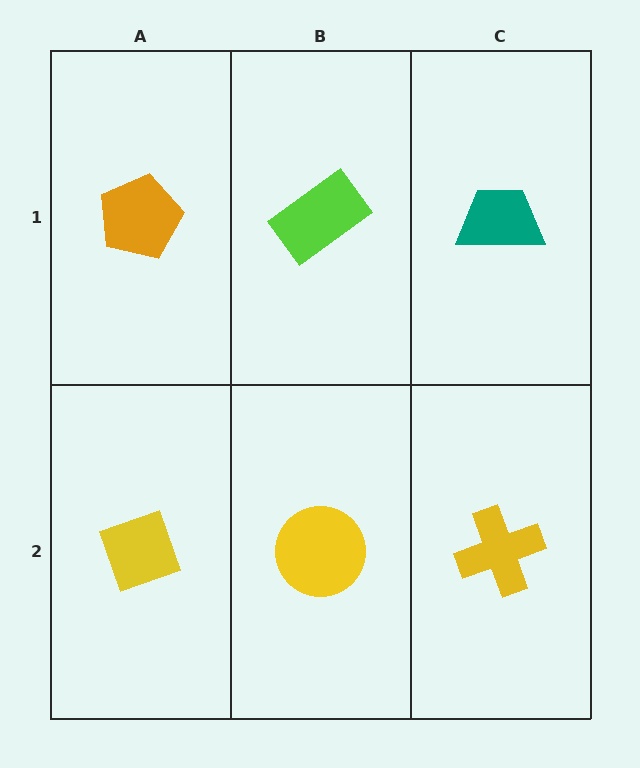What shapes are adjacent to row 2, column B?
A lime rectangle (row 1, column B), a yellow diamond (row 2, column A), a yellow cross (row 2, column C).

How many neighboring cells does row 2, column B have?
3.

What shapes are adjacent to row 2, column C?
A teal trapezoid (row 1, column C), a yellow circle (row 2, column B).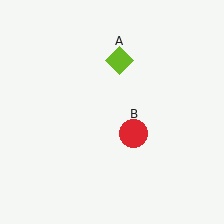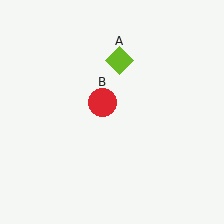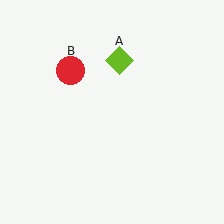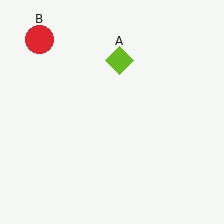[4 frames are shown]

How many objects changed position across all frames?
1 object changed position: red circle (object B).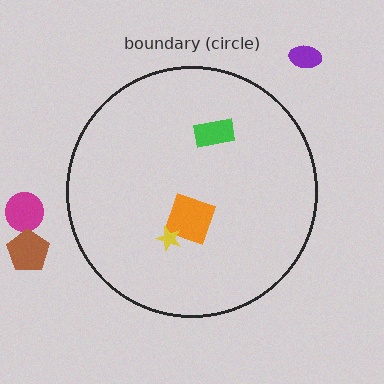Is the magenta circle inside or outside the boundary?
Outside.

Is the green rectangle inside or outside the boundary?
Inside.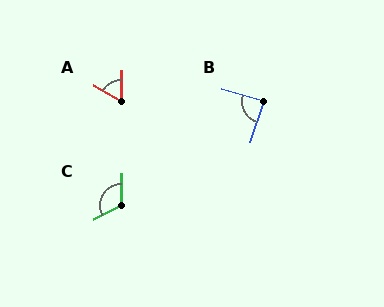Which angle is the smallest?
A, at approximately 60 degrees.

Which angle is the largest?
C, at approximately 119 degrees.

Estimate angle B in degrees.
Approximately 88 degrees.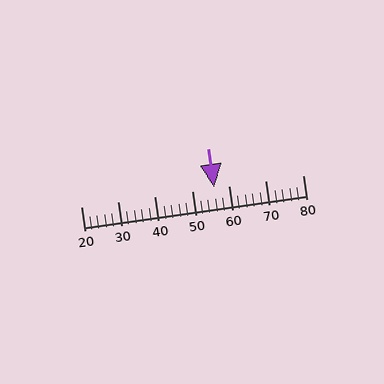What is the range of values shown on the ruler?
The ruler shows values from 20 to 80.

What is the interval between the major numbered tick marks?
The major tick marks are spaced 10 units apart.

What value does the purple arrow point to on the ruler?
The purple arrow points to approximately 56.